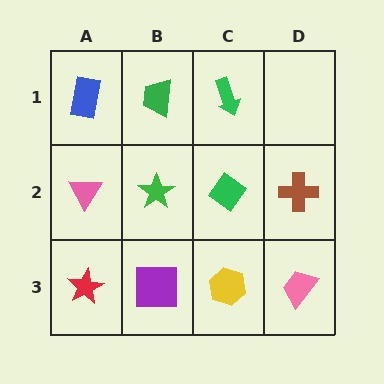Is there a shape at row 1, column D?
No, that cell is empty.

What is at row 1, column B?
A green trapezoid.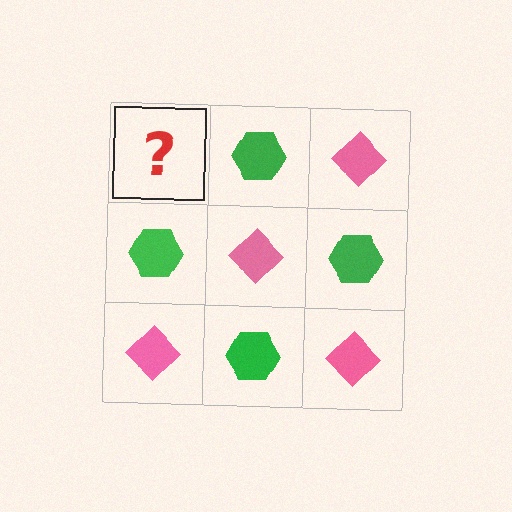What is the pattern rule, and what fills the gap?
The rule is that it alternates pink diamond and green hexagon in a checkerboard pattern. The gap should be filled with a pink diamond.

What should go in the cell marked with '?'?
The missing cell should contain a pink diamond.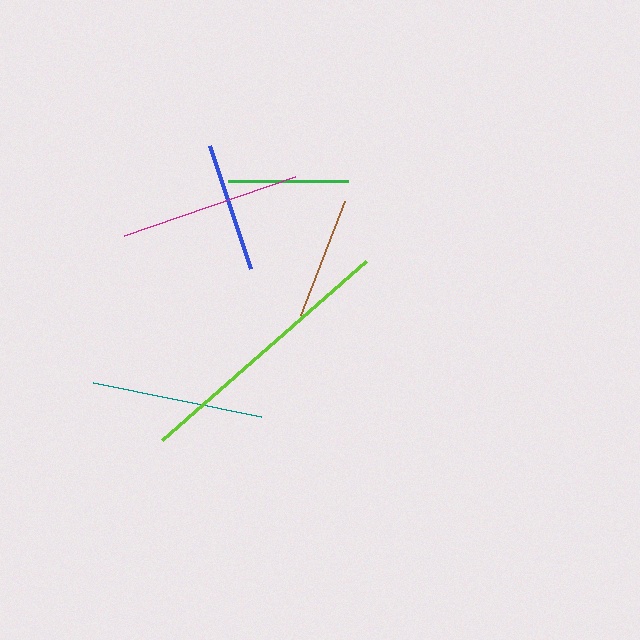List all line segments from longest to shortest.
From longest to shortest: lime, magenta, teal, blue, brown, green.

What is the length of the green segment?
The green segment is approximately 120 pixels long.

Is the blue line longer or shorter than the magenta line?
The magenta line is longer than the blue line.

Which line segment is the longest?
The lime line is the longest at approximately 272 pixels.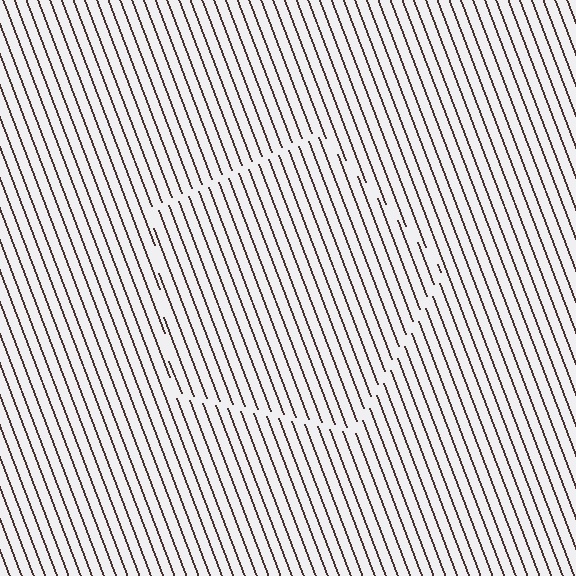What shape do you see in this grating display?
An illusory pentagon. The interior of the shape contains the same grating, shifted by half a period — the contour is defined by the phase discontinuity where line-ends from the inner and outer gratings abut.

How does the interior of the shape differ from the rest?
The interior of the shape contains the same grating, shifted by half a period — the contour is defined by the phase discontinuity where line-ends from the inner and outer gratings abut.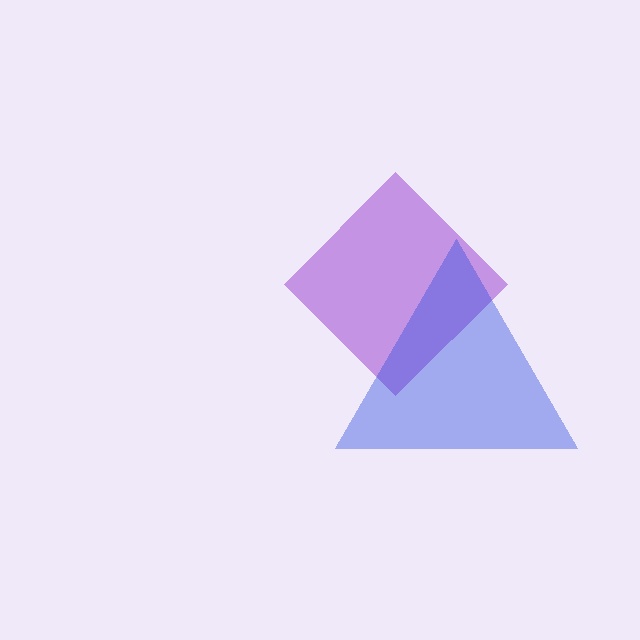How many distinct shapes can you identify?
There are 2 distinct shapes: a purple diamond, a blue triangle.